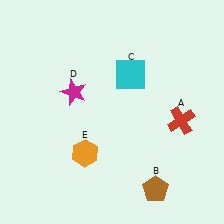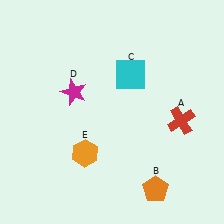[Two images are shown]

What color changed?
The pentagon (B) changed from brown in Image 1 to orange in Image 2.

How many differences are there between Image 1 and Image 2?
There is 1 difference between the two images.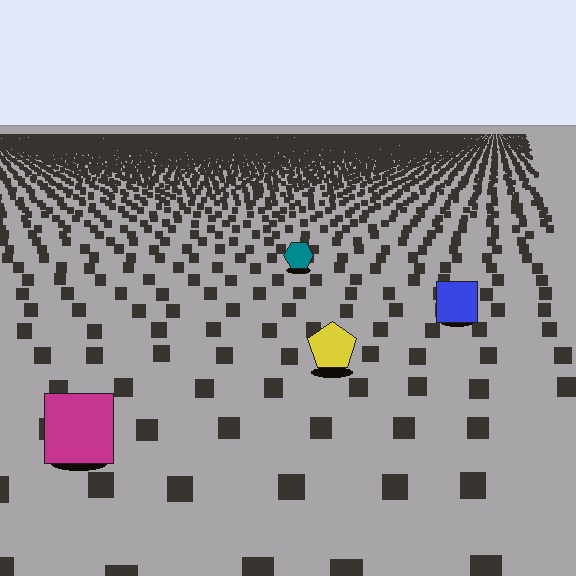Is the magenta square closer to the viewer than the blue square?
Yes. The magenta square is closer — you can tell from the texture gradient: the ground texture is coarser near it.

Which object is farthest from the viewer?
The teal hexagon is farthest from the viewer. It appears smaller and the ground texture around it is denser.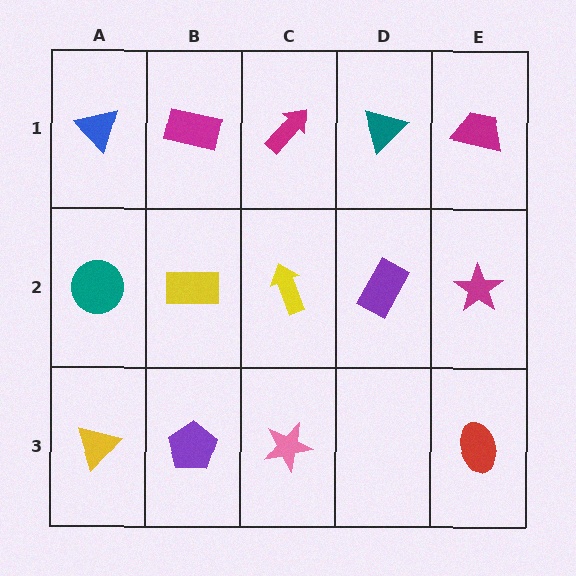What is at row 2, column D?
A purple rectangle.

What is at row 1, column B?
A magenta rectangle.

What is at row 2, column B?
A yellow rectangle.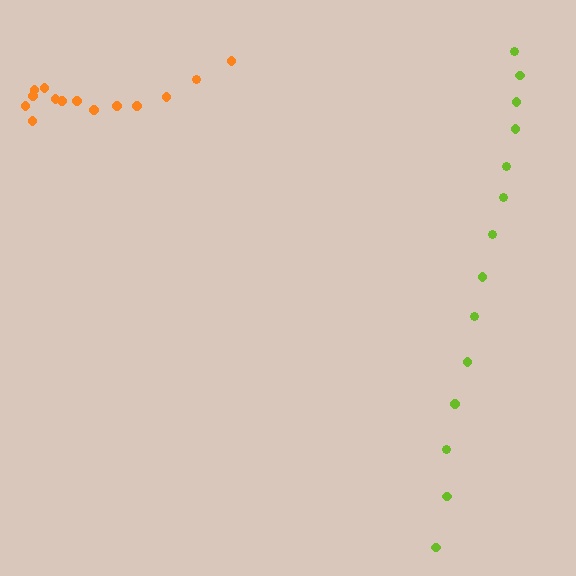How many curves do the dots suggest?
There are 2 distinct paths.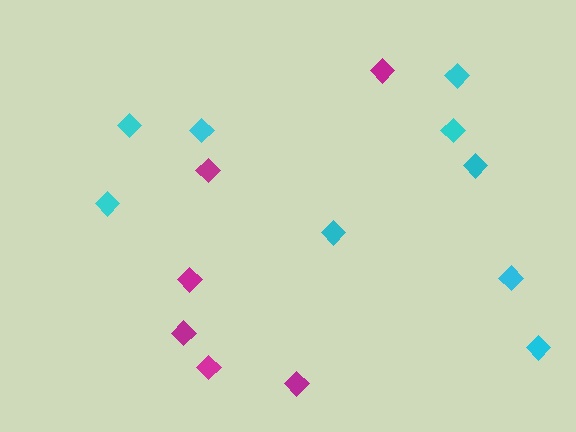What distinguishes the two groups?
There are 2 groups: one group of magenta diamonds (6) and one group of cyan diamonds (9).